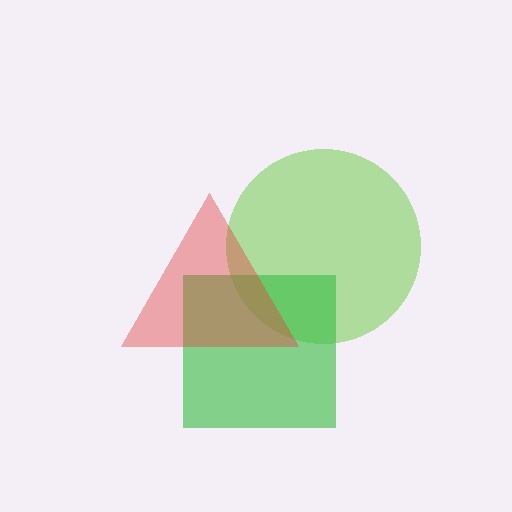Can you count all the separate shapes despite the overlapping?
Yes, there are 3 separate shapes.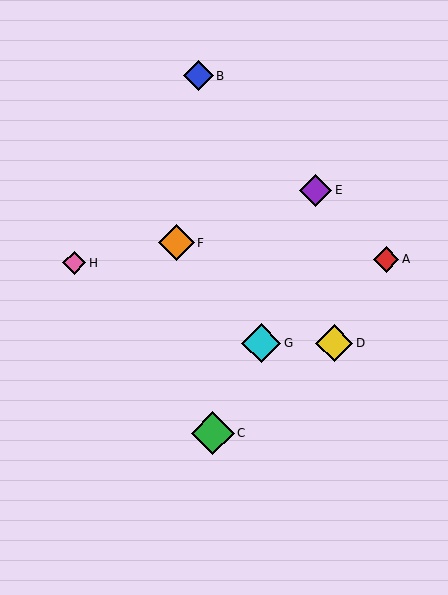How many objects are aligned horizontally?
2 objects (D, G) are aligned horizontally.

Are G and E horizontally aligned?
No, G is at y≈343 and E is at y≈190.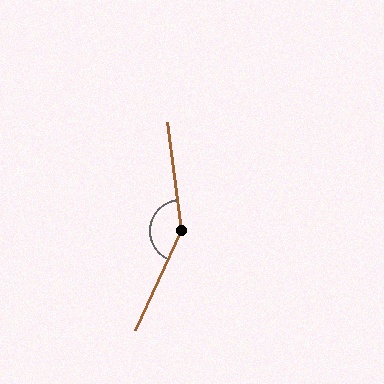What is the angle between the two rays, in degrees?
Approximately 149 degrees.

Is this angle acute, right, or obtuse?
It is obtuse.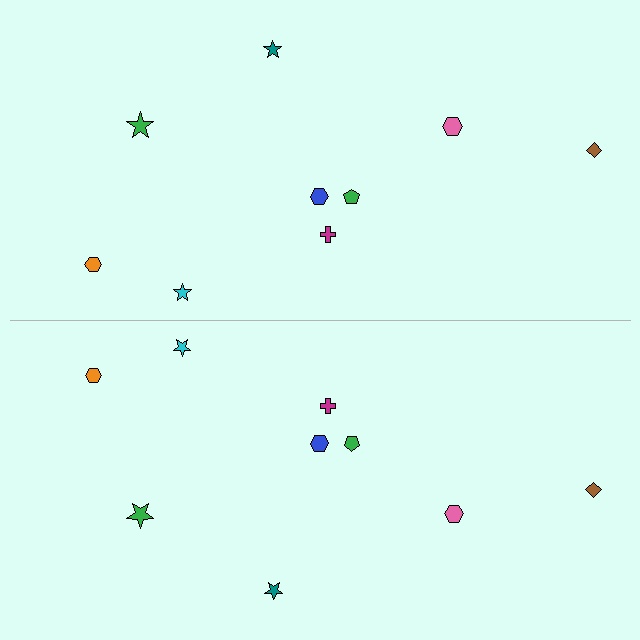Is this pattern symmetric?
Yes, this pattern has bilateral (reflection) symmetry.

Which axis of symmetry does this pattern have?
The pattern has a horizontal axis of symmetry running through the center of the image.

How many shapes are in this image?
There are 18 shapes in this image.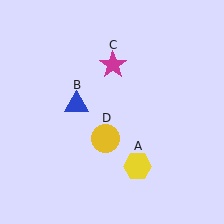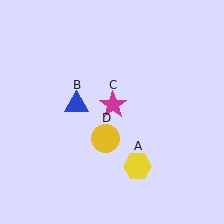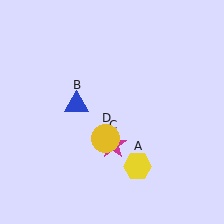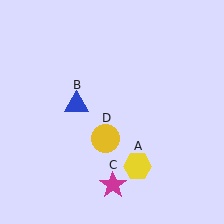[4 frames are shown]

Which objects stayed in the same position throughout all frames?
Yellow hexagon (object A) and blue triangle (object B) and yellow circle (object D) remained stationary.